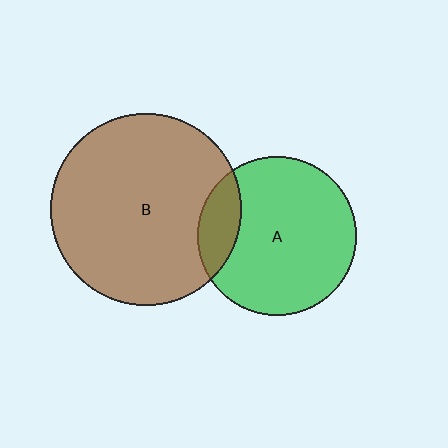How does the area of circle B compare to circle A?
Approximately 1.4 times.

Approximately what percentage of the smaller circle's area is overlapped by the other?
Approximately 15%.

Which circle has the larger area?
Circle B (brown).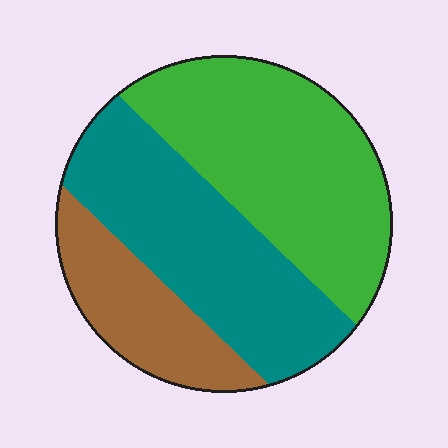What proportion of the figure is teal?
Teal takes up between a quarter and a half of the figure.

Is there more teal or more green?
Green.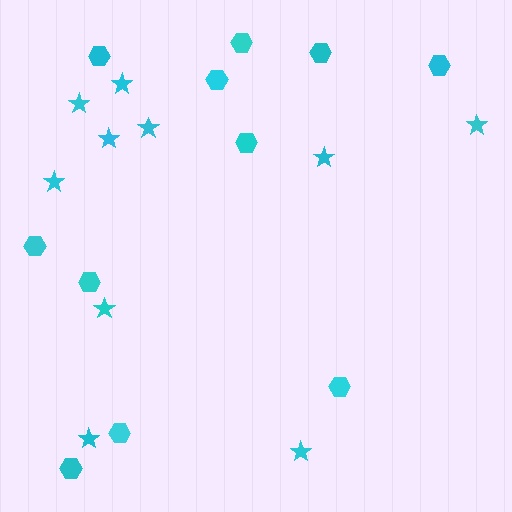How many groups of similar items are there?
There are 2 groups: one group of hexagons (11) and one group of stars (10).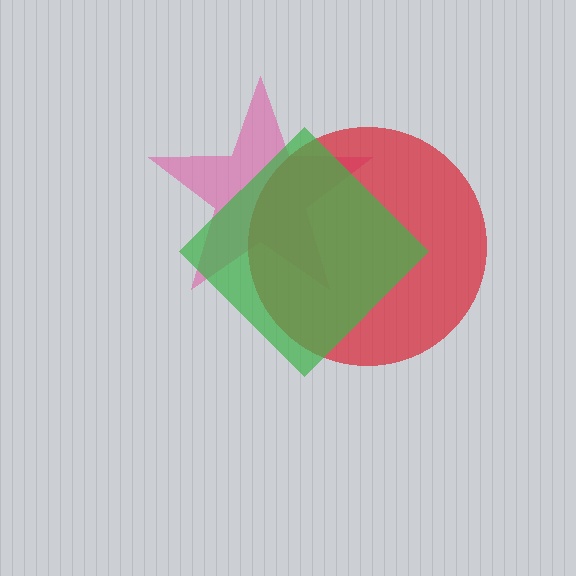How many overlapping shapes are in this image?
There are 3 overlapping shapes in the image.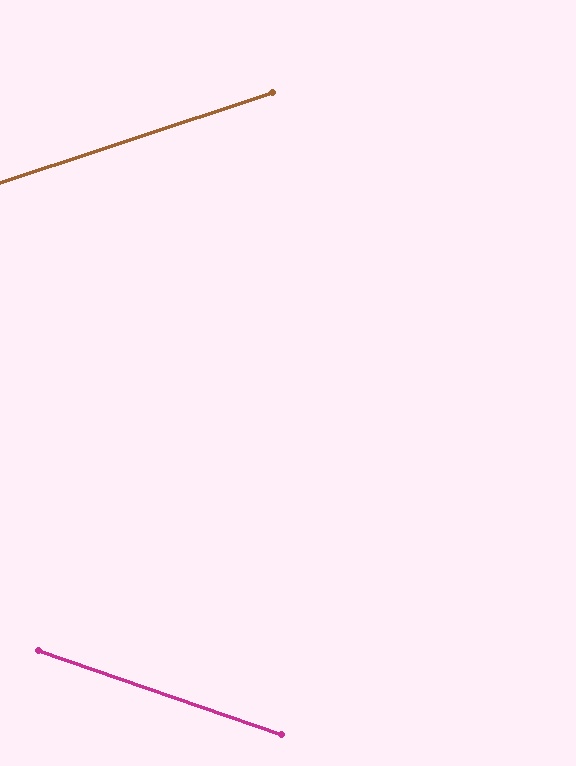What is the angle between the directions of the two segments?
Approximately 38 degrees.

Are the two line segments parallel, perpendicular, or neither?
Neither parallel nor perpendicular — they differ by about 38°.